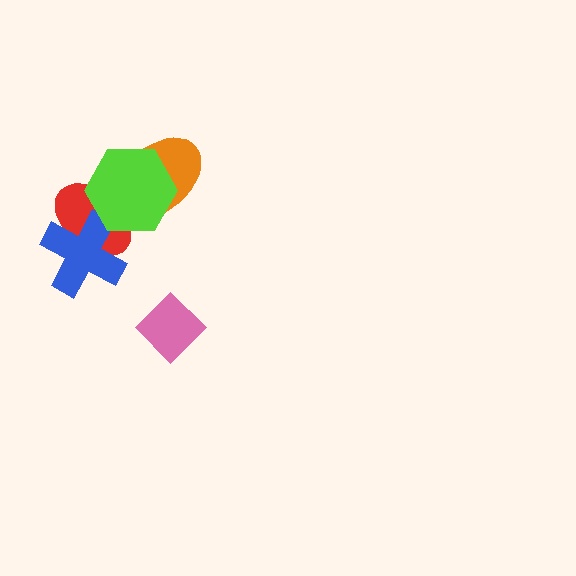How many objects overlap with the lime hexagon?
3 objects overlap with the lime hexagon.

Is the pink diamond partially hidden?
No, no other shape covers it.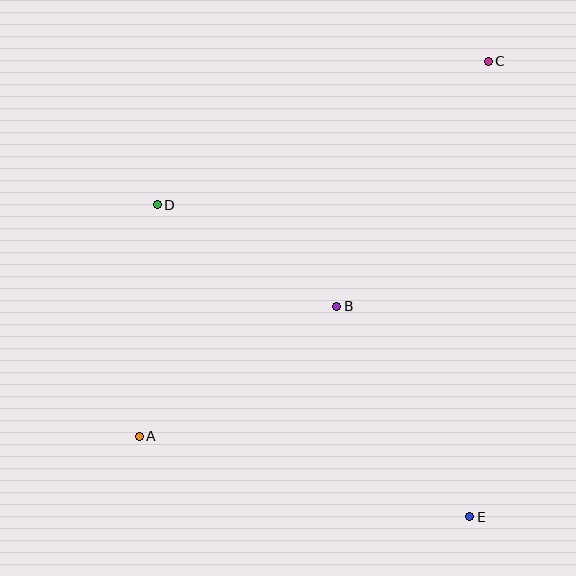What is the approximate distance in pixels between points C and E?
The distance between C and E is approximately 456 pixels.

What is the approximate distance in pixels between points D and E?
The distance between D and E is approximately 442 pixels.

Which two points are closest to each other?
Points B and D are closest to each other.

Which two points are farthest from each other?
Points A and C are farthest from each other.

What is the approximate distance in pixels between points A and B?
The distance between A and B is approximately 236 pixels.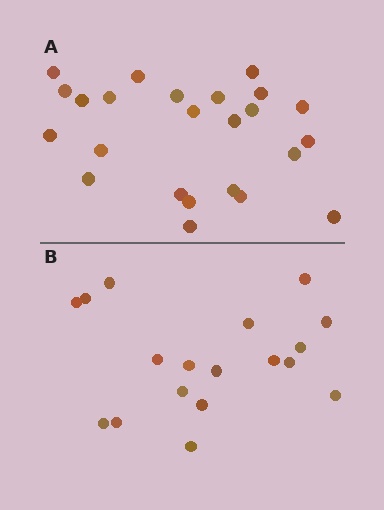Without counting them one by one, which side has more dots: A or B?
Region A (the top region) has more dots.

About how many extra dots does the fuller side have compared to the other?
Region A has about 6 more dots than region B.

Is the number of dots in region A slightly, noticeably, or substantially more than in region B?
Region A has noticeably more, but not dramatically so. The ratio is roughly 1.3 to 1.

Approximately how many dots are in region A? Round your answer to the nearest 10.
About 20 dots. (The exact count is 24, which rounds to 20.)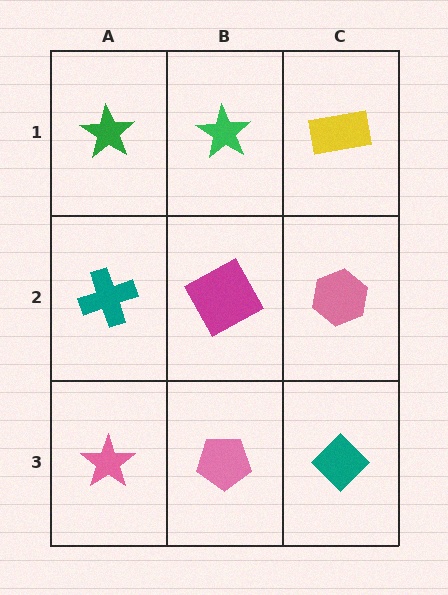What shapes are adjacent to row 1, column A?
A teal cross (row 2, column A), a green star (row 1, column B).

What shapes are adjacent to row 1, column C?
A pink hexagon (row 2, column C), a green star (row 1, column B).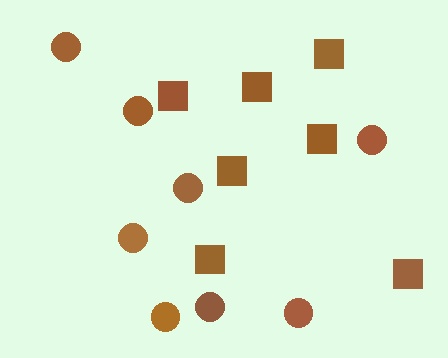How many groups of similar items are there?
There are 2 groups: one group of circles (8) and one group of squares (7).